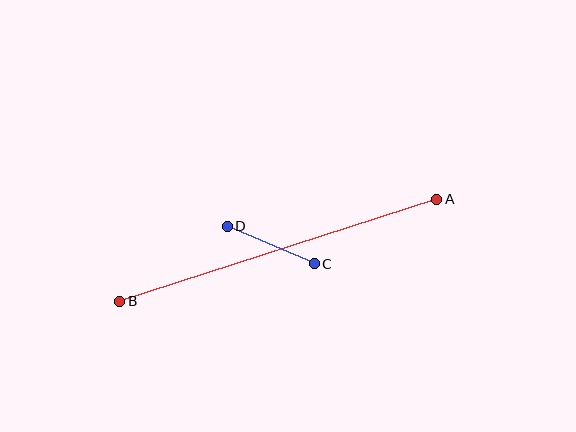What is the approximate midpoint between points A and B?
The midpoint is at approximately (278, 250) pixels.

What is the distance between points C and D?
The distance is approximately 95 pixels.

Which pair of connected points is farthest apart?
Points A and B are farthest apart.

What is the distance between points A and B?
The distance is approximately 333 pixels.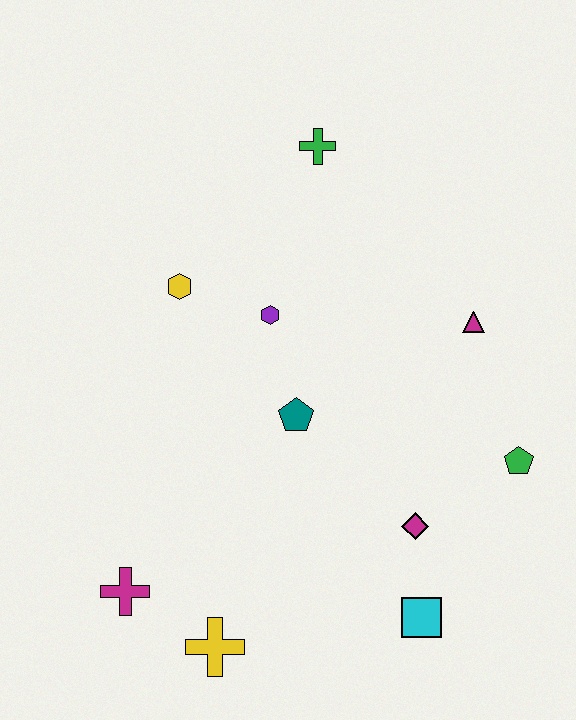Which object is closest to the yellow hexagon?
The purple hexagon is closest to the yellow hexagon.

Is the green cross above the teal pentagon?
Yes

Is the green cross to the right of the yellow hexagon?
Yes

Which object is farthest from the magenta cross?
The green cross is farthest from the magenta cross.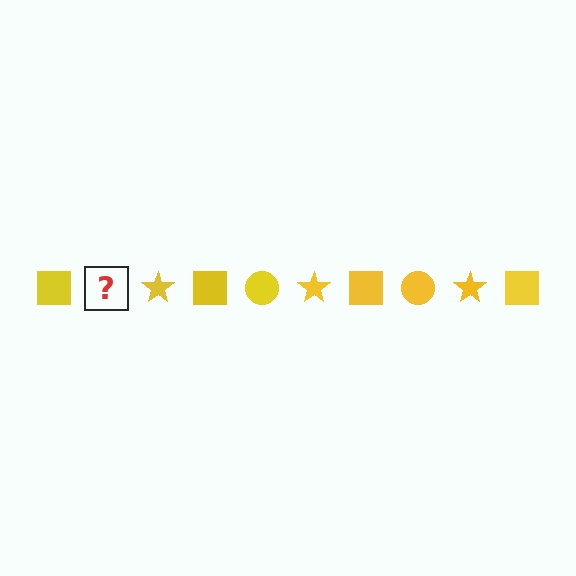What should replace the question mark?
The question mark should be replaced with a yellow circle.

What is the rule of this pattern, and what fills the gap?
The rule is that the pattern cycles through square, circle, star shapes in yellow. The gap should be filled with a yellow circle.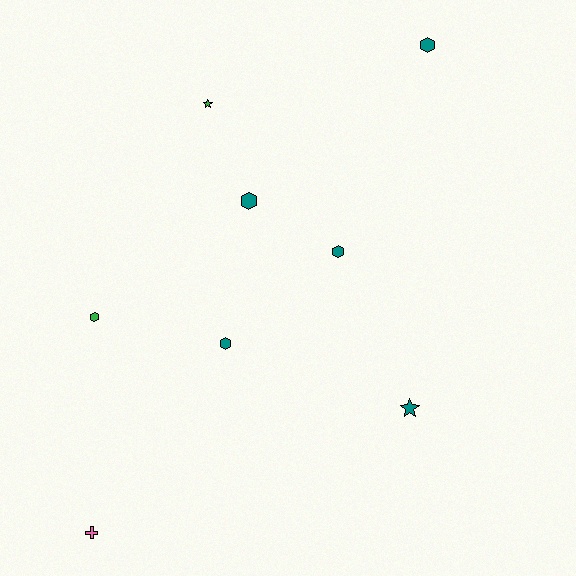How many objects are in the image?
There are 8 objects.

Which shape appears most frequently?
Hexagon, with 5 objects.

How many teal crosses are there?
There are no teal crosses.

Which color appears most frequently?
Teal, with 5 objects.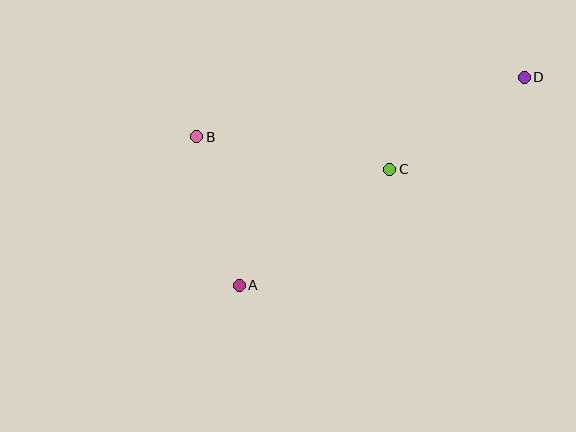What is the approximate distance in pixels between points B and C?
The distance between B and C is approximately 196 pixels.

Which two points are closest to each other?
Points A and B are closest to each other.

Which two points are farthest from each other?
Points A and D are farthest from each other.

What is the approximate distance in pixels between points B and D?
The distance between B and D is approximately 333 pixels.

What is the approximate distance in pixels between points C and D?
The distance between C and D is approximately 163 pixels.